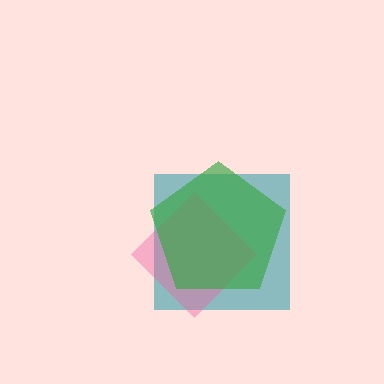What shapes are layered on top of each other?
The layered shapes are: a teal square, a pink diamond, a green pentagon.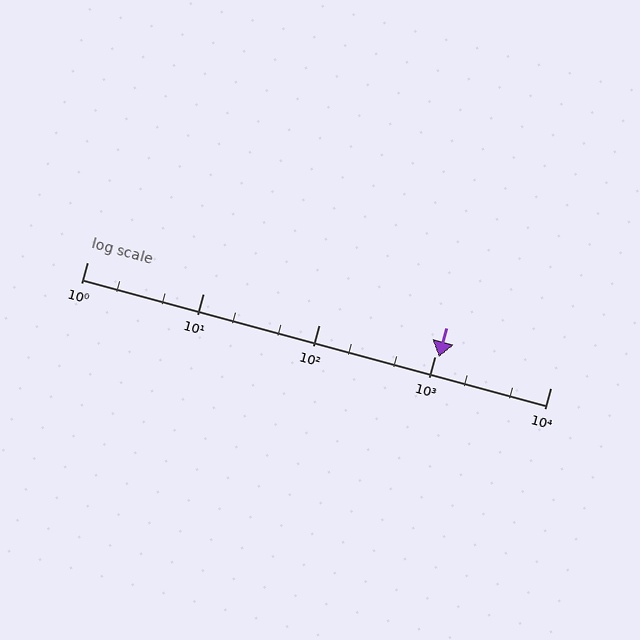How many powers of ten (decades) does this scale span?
The scale spans 4 decades, from 1 to 10000.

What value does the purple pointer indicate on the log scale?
The pointer indicates approximately 1100.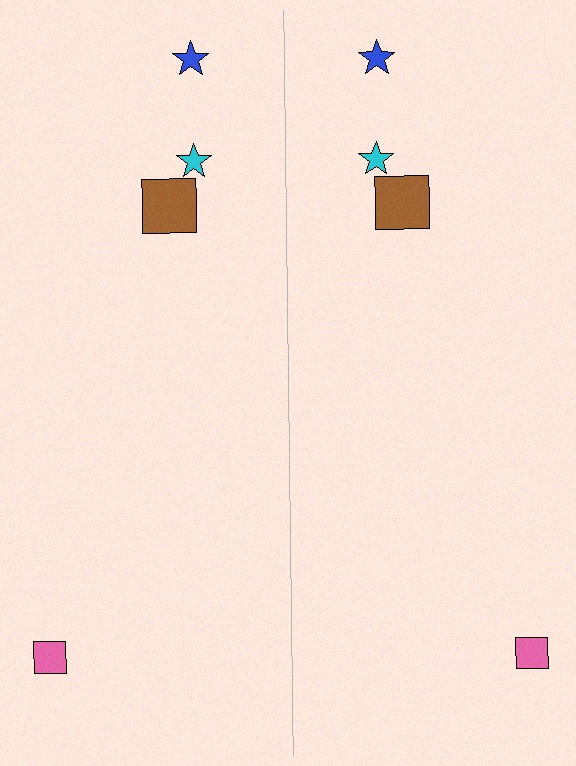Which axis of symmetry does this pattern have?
The pattern has a vertical axis of symmetry running through the center of the image.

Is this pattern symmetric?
Yes, this pattern has bilateral (reflection) symmetry.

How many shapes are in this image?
There are 8 shapes in this image.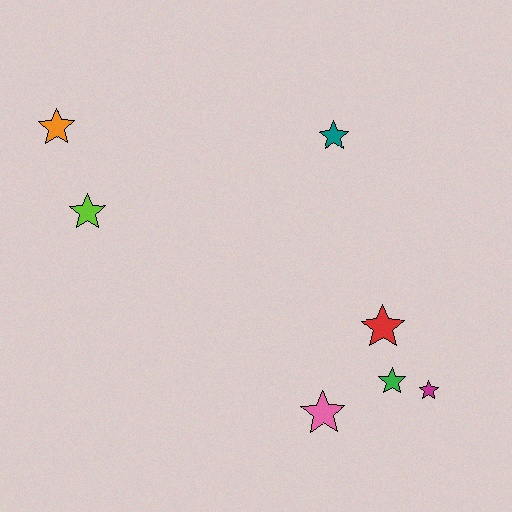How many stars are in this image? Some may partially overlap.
There are 7 stars.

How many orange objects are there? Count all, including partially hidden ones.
There is 1 orange object.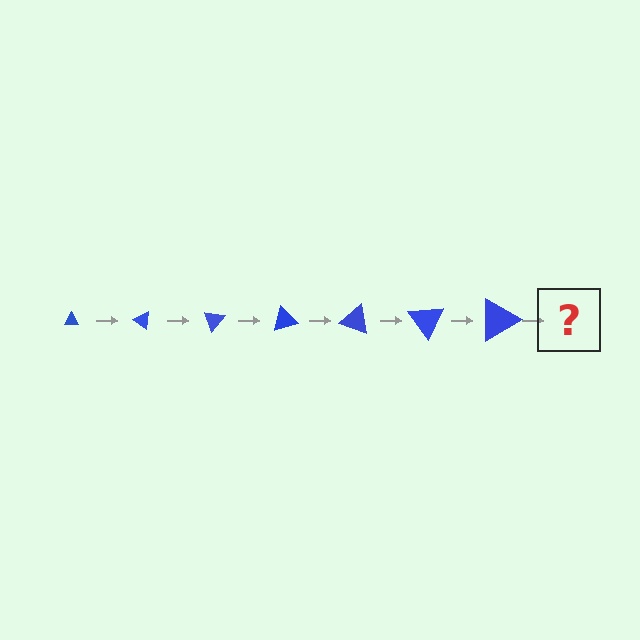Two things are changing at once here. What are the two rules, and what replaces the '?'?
The two rules are that the triangle grows larger each step and it rotates 35 degrees each step. The '?' should be a triangle, larger than the previous one and rotated 245 degrees from the start.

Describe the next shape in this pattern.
It should be a triangle, larger than the previous one and rotated 245 degrees from the start.